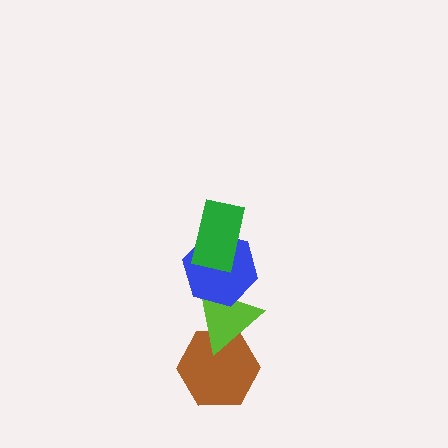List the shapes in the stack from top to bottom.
From top to bottom: the green rectangle, the blue hexagon, the lime triangle, the brown hexagon.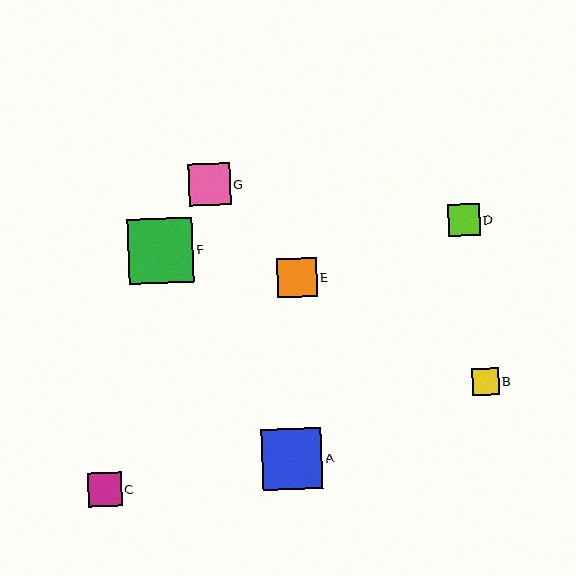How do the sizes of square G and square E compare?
Square G and square E are approximately the same size.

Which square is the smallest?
Square B is the smallest with a size of approximately 27 pixels.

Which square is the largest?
Square F is the largest with a size of approximately 65 pixels.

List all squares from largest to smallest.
From largest to smallest: F, A, G, E, C, D, B.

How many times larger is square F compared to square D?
Square F is approximately 2.1 times the size of square D.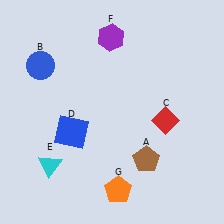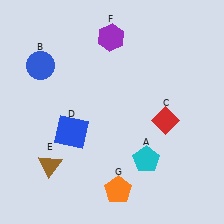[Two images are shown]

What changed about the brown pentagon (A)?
In Image 1, A is brown. In Image 2, it changed to cyan.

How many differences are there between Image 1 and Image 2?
There are 2 differences between the two images.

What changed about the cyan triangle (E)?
In Image 1, E is cyan. In Image 2, it changed to brown.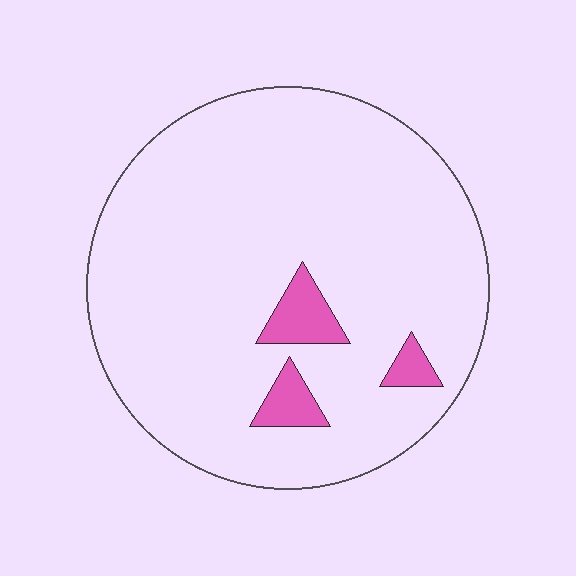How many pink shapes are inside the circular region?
3.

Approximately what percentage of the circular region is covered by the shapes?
Approximately 5%.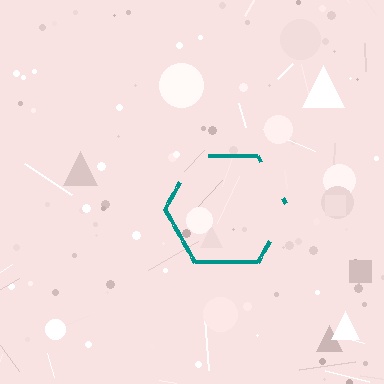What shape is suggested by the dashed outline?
The dashed outline suggests a hexagon.